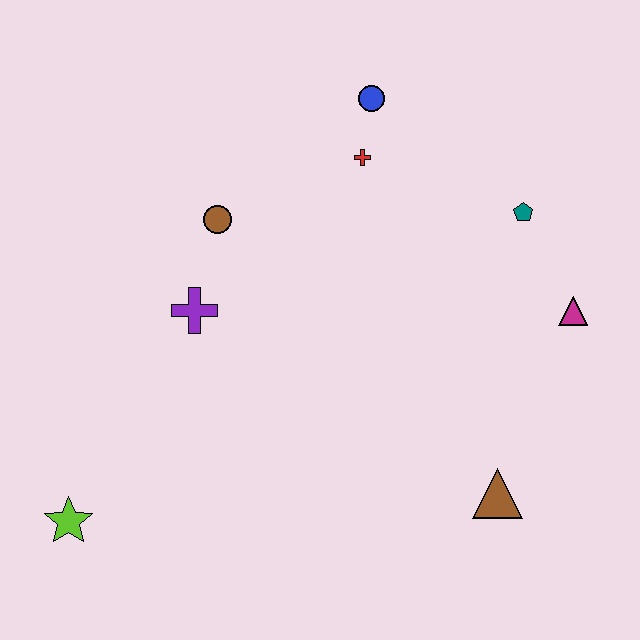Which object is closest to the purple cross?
The brown circle is closest to the purple cross.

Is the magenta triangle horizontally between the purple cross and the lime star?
No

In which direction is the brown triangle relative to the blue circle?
The brown triangle is below the blue circle.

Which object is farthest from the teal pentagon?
The lime star is farthest from the teal pentagon.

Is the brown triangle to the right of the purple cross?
Yes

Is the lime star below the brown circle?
Yes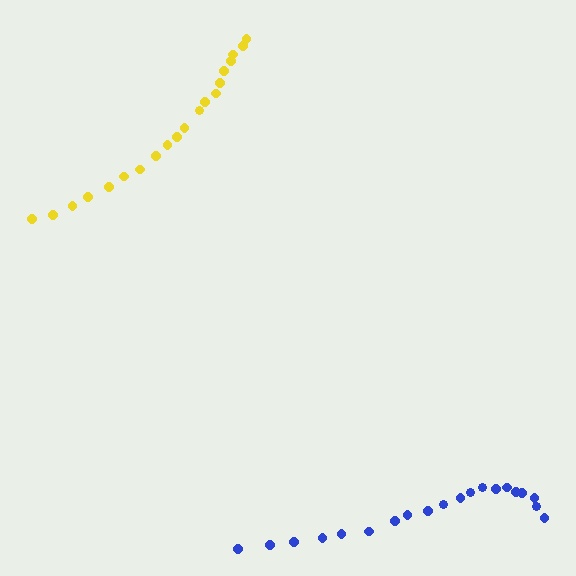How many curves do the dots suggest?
There are 2 distinct paths.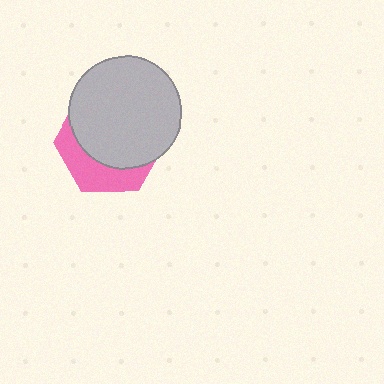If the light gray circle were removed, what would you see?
You would see the complete pink hexagon.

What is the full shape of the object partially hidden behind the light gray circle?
The partially hidden object is a pink hexagon.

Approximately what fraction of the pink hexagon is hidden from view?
Roughly 67% of the pink hexagon is hidden behind the light gray circle.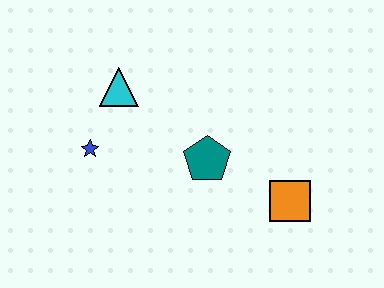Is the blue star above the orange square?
Yes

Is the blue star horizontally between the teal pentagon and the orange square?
No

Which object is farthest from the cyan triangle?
The orange square is farthest from the cyan triangle.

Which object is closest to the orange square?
The teal pentagon is closest to the orange square.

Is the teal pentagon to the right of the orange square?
No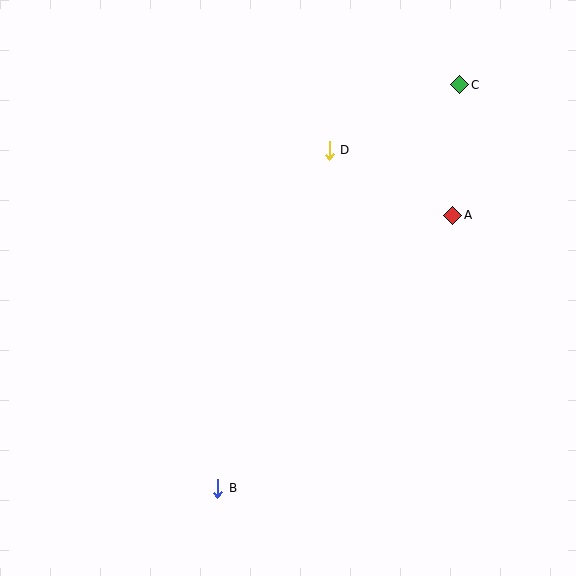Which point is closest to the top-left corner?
Point D is closest to the top-left corner.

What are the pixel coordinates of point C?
Point C is at (460, 85).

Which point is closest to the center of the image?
Point D at (329, 150) is closest to the center.